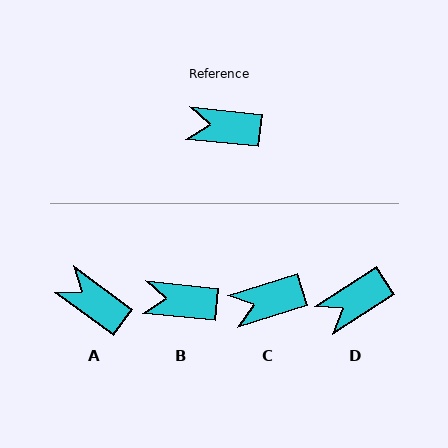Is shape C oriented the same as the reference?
No, it is off by about 23 degrees.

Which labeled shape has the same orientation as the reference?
B.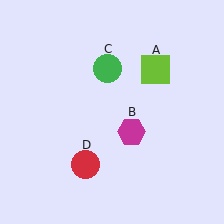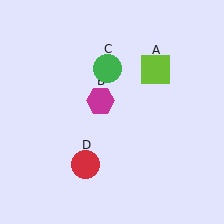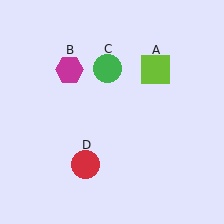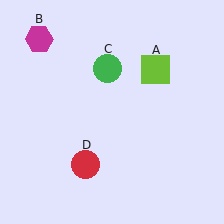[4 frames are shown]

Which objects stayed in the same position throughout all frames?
Lime square (object A) and green circle (object C) and red circle (object D) remained stationary.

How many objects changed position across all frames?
1 object changed position: magenta hexagon (object B).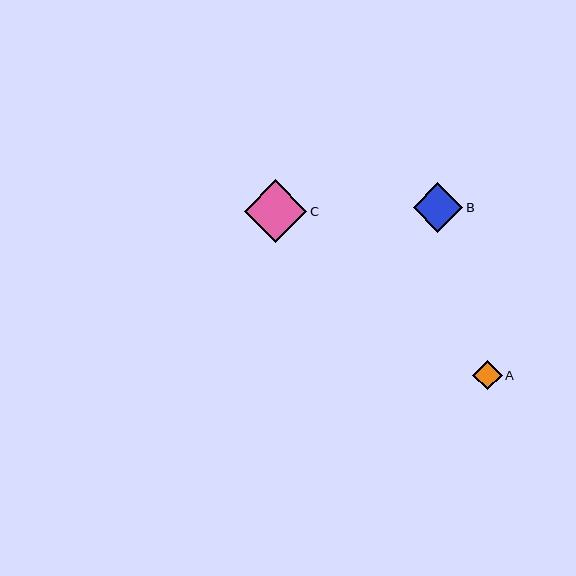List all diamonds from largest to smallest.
From largest to smallest: C, B, A.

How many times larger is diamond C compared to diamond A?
Diamond C is approximately 2.1 times the size of diamond A.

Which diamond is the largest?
Diamond C is the largest with a size of approximately 63 pixels.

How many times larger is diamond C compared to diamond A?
Diamond C is approximately 2.1 times the size of diamond A.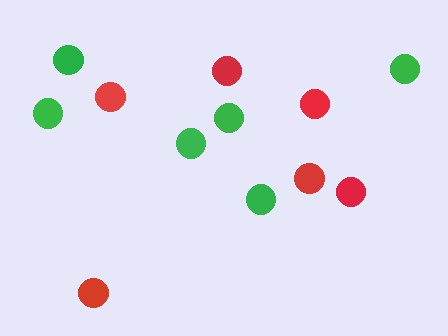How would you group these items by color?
There are 2 groups: one group of green circles (6) and one group of red circles (6).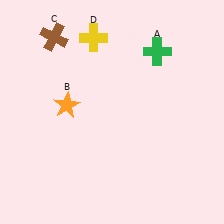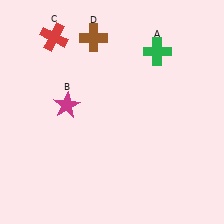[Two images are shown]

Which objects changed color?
B changed from orange to magenta. C changed from brown to red. D changed from yellow to brown.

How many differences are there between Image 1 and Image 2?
There are 3 differences between the two images.